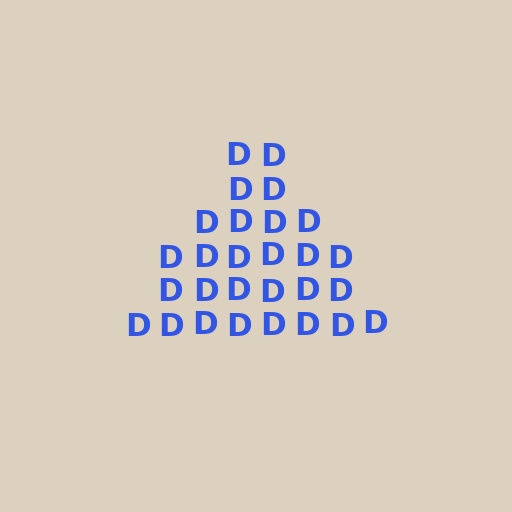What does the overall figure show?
The overall figure shows a triangle.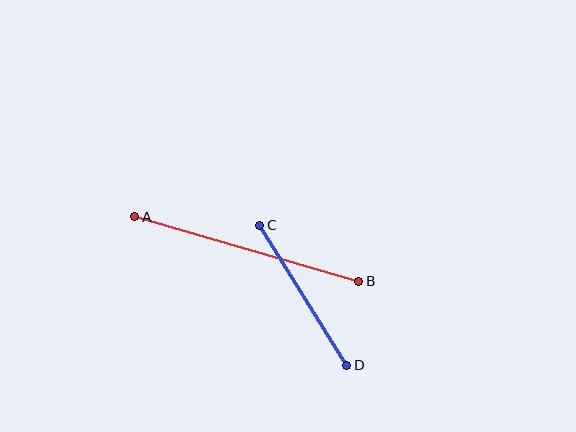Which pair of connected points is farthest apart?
Points A and B are farthest apart.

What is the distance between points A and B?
The distance is approximately 233 pixels.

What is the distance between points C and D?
The distance is approximately 164 pixels.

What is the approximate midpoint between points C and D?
The midpoint is at approximately (303, 295) pixels.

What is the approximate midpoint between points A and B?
The midpoint is at approximately (247, 249) pixels.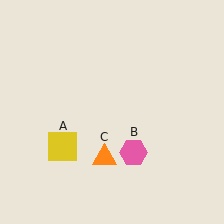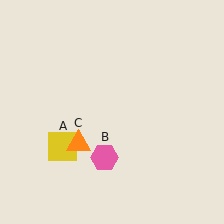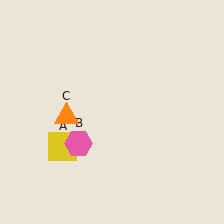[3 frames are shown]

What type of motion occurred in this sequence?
The pink hexagon (object B), orange triangle (object C) rotated clockwise around the center of the scene.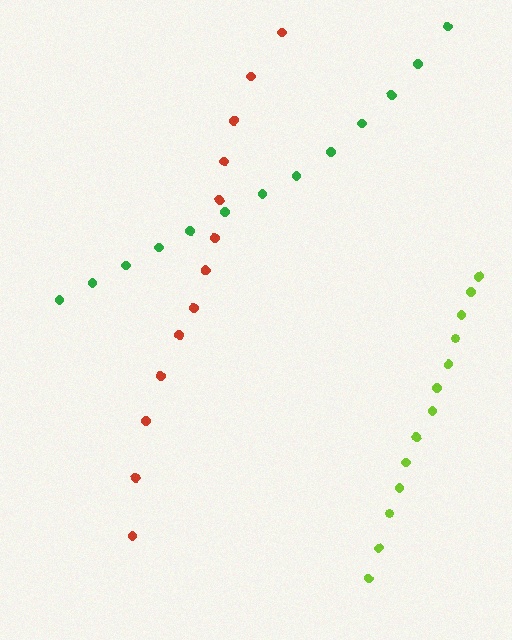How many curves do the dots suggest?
There are 3 distinct paths.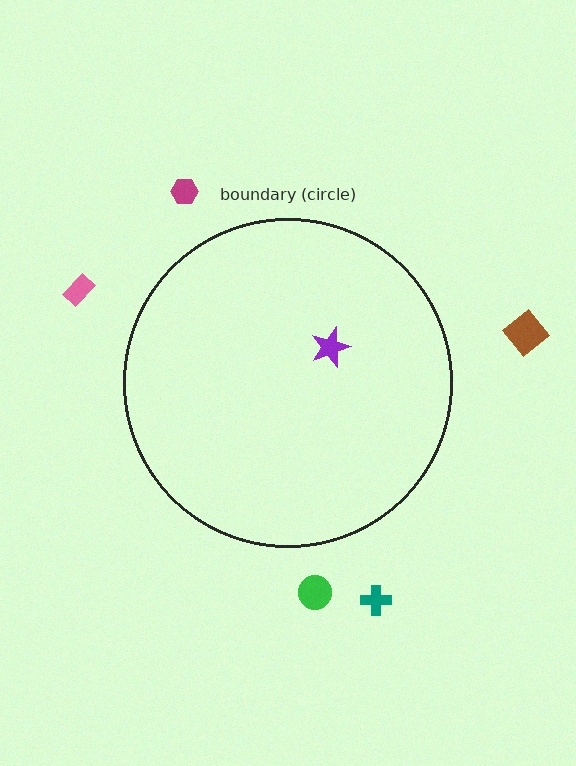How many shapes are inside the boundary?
1 inside, 5 outside.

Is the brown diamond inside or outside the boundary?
Outside.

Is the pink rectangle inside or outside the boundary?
Outside.